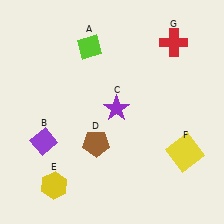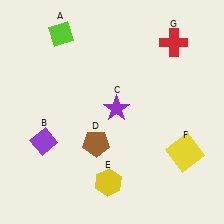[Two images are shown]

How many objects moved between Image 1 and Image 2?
2 objects moved between the two images.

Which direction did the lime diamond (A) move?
The lime diamond (A) moved left.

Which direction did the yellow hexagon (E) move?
The yellow hexagon (E) moved right.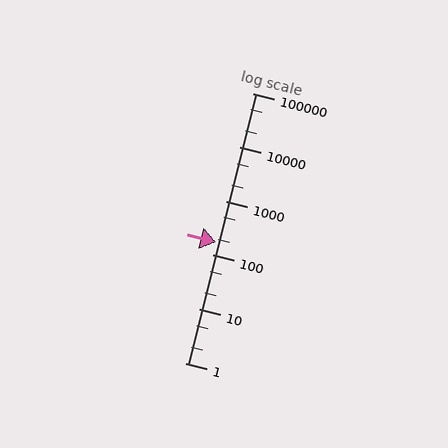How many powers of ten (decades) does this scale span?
The scale spans 5 decades, from 1 to 100000.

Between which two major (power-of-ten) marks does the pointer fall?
The pointer is between 100 and 1000.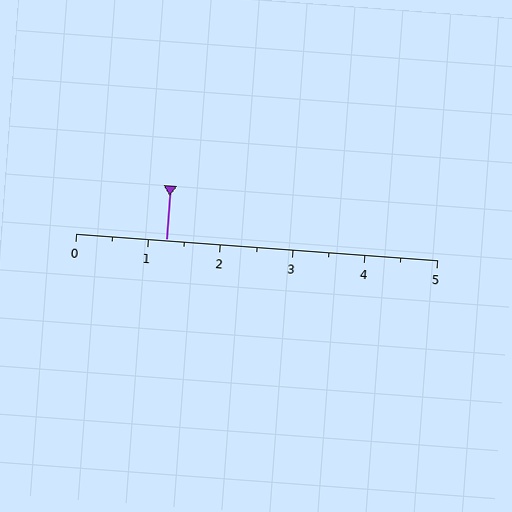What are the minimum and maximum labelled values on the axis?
The axis runs from 0 to 5.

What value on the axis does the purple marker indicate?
The marker indicates approximately 1.2.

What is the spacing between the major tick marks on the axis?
The major ticks are spaced 1 apart.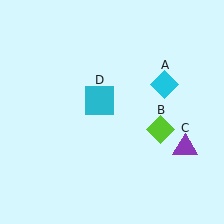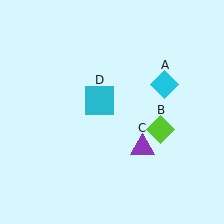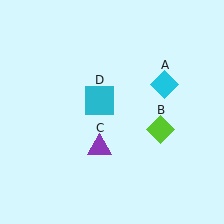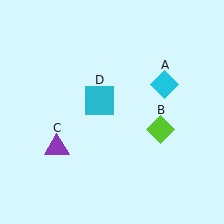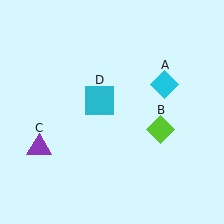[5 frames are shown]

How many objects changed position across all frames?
1 object changed position: purple triangle (object C).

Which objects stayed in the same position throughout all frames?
Cyan diamond (object A) and lime diamond (object B) and cyan square (object D) remained stationary.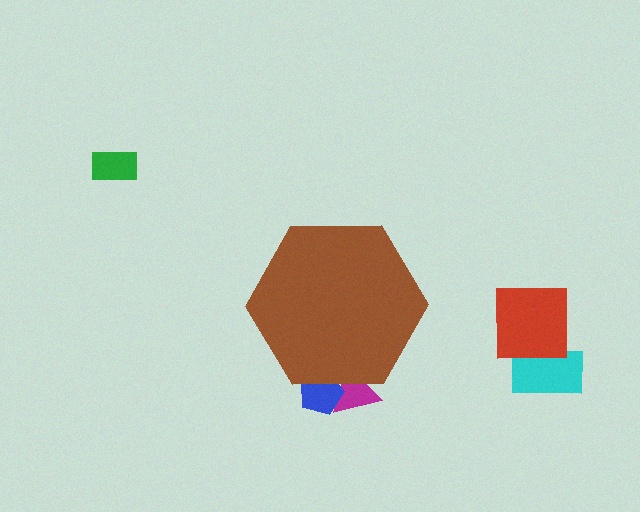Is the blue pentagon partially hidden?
Yes, the blue pentagon is partially hidden behind the brown hexagon.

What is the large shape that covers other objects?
A brown hexagon.